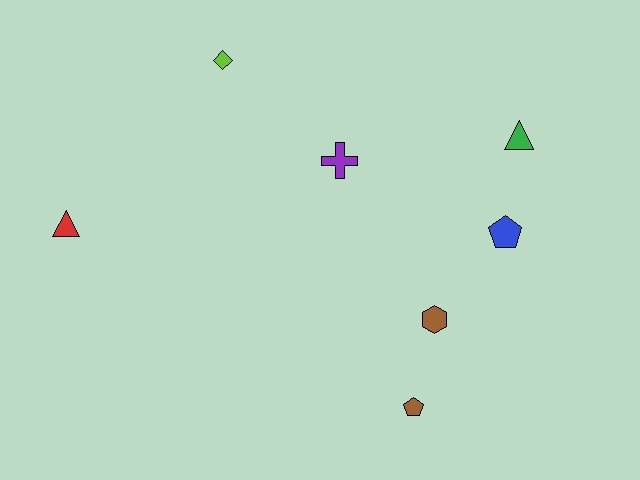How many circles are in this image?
There are no circles.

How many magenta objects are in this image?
There are no magenta objects.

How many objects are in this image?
There are 7 objects.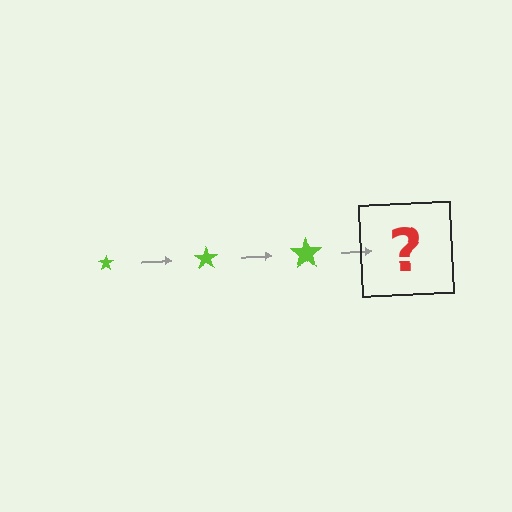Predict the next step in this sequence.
The next step is a lime star, larger than the previous one.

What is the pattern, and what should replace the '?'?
The pattern is that the star gets progressively larger each step. The '?' should be a lime star, larger than the previous one.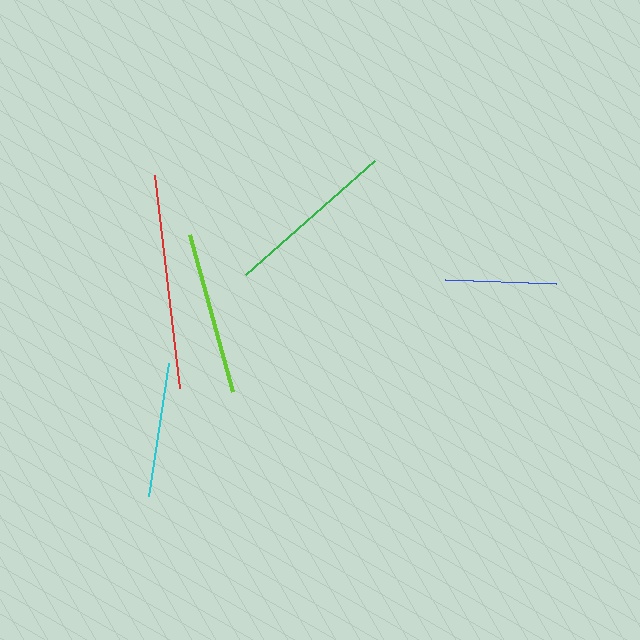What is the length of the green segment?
The green segment is approximately 172 pixels long.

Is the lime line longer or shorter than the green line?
The green line is longer than the lime line.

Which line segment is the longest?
The red line is the longest at approximately 214 pixels.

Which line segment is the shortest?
The blue line is the shortest at approximately 111 pixels.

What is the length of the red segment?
The red segment is approximately 214 pixels long.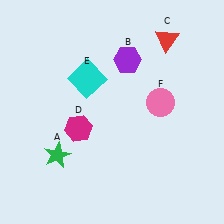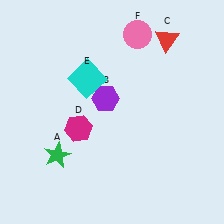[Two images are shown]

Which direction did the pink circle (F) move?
The pink circle (F) moved up.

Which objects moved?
The objects that moved are: the purple hexagon (B), the pink circle (F).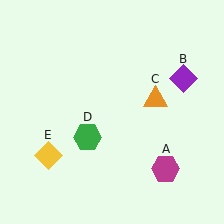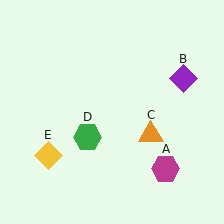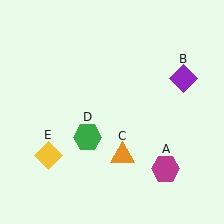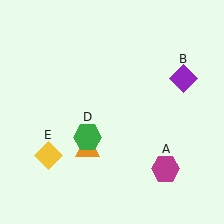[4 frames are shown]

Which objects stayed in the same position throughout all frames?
Magenta hexagon (object A) and purple diamond (object B) and green hexagon (object D) and yellow diamond (object E) remained stationary.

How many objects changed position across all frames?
1 object changed position: orange triangle (object C).